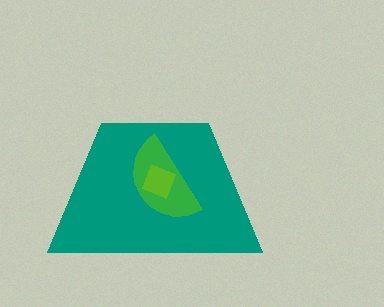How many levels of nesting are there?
3.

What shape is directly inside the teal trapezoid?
The green semicircle.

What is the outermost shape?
The teal trapezoid.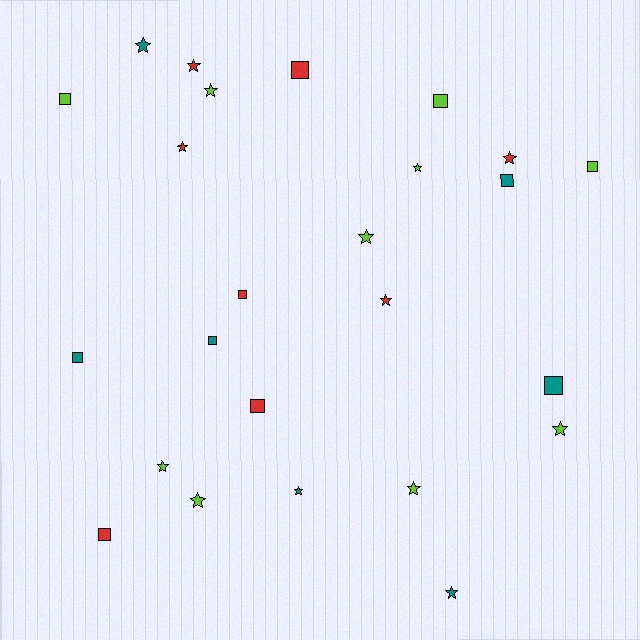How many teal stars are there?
There are 3 teal stars.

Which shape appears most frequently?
Star, with 14 objects.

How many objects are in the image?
There are 25 objects.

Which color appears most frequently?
Lime, with 10 objects.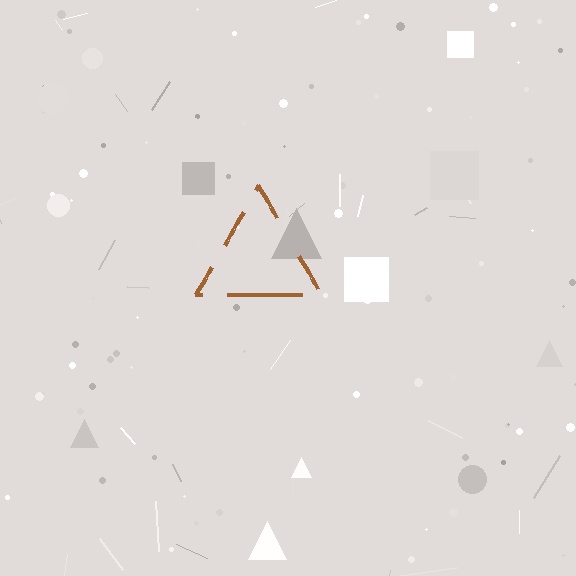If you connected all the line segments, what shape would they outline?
They would outline a triangle.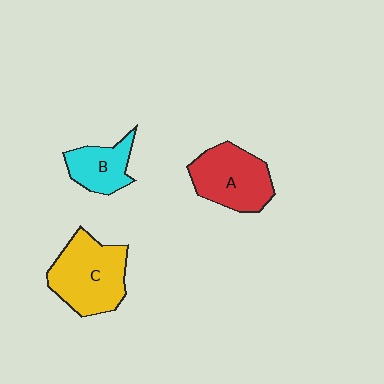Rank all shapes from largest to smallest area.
From largest to smallest: C (yellow), A (red), B (cyan).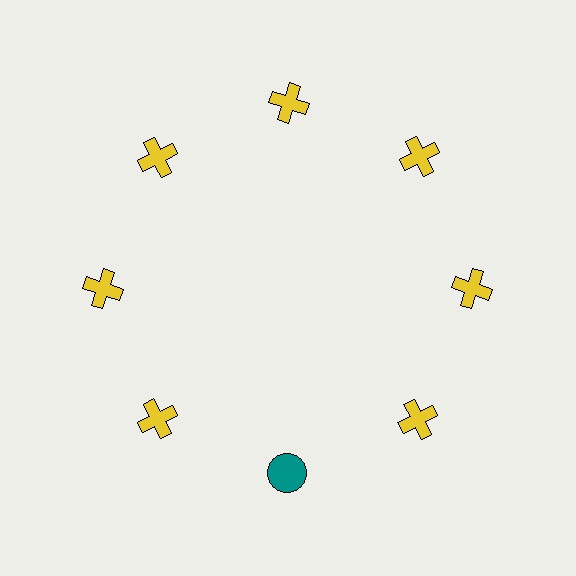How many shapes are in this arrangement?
There are 8 shapes arranged in a ring pattern.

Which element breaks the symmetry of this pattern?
The teal circle at roughly the 6 o'clock position breaks the symmetry. All other shapes are yellow crosses.